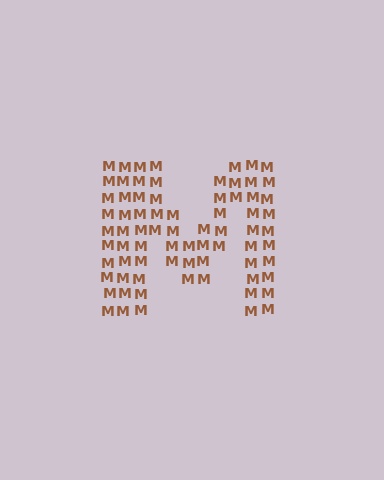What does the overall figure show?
The overall figure shows the letter M.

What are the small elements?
The small elements are letter M's.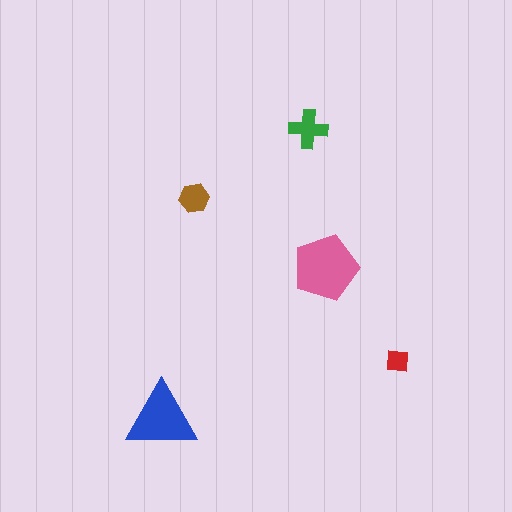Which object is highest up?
The green cross is topmost.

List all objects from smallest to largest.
The red square, the brown hexagon, the green cross, the blue triangle, the pink pentagon.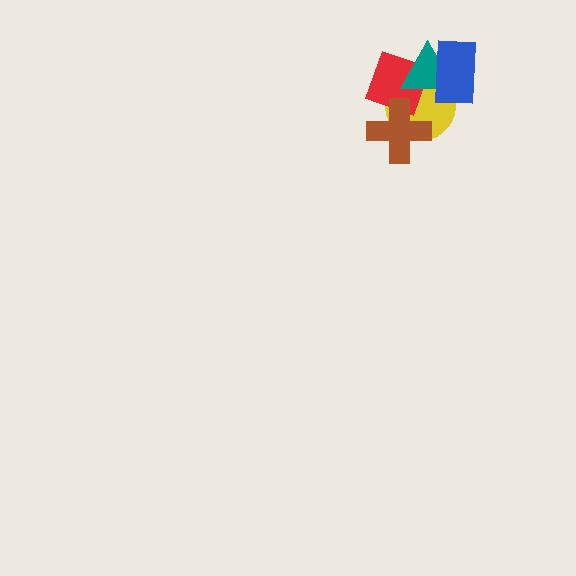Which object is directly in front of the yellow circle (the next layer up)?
The red diamond is directly in front of the yellow circle.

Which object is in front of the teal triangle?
The blue rectangle is in front of the teal triangle.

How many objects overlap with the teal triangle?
3 objects overlap with the teal triangle.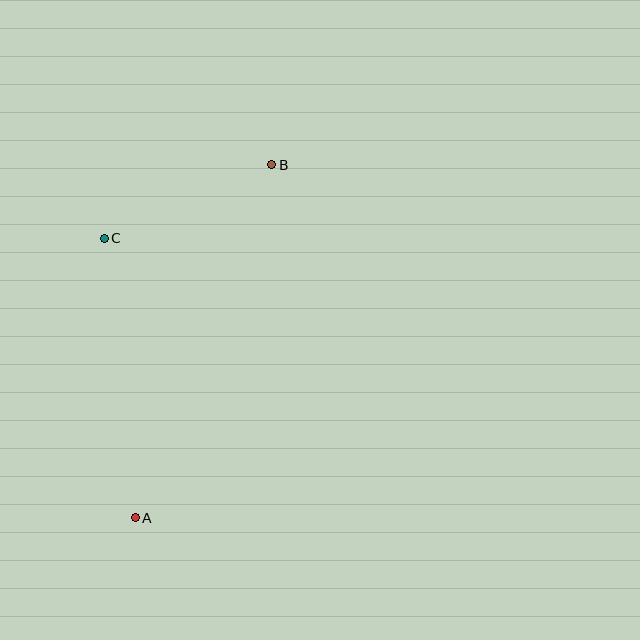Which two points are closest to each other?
Points B and C are closest to each other.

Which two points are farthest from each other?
Points A and B are farthest from each other.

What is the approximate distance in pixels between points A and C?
The distance between A and C is approximately 282 pixels.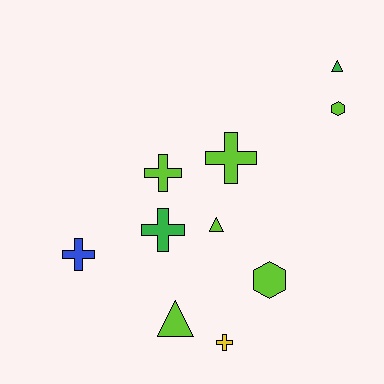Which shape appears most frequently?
Cross, with 5 objects.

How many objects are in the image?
There are 10 objects.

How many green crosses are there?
There is 1 green cross.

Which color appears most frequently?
Lime, with 6 objects.